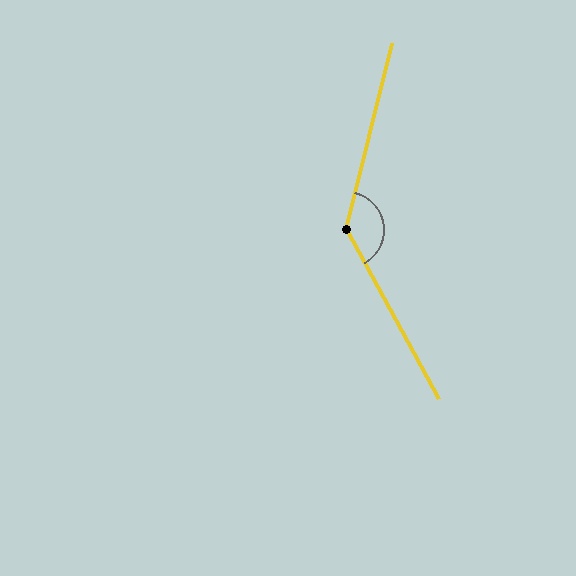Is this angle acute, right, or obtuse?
It is obtuse.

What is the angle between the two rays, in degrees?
Approximately 137 degrees.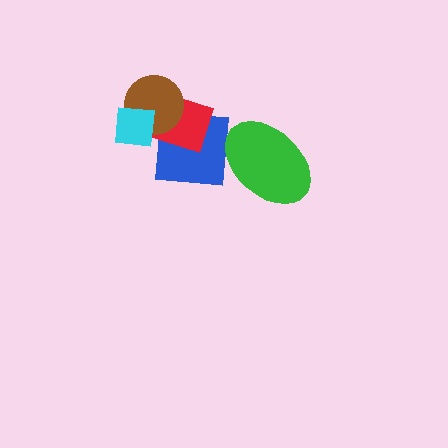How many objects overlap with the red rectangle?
3 objects overlap with the red rectangle.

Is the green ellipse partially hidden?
No, no other shape covers it.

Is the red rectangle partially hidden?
Yes, it is partially covered by another shape.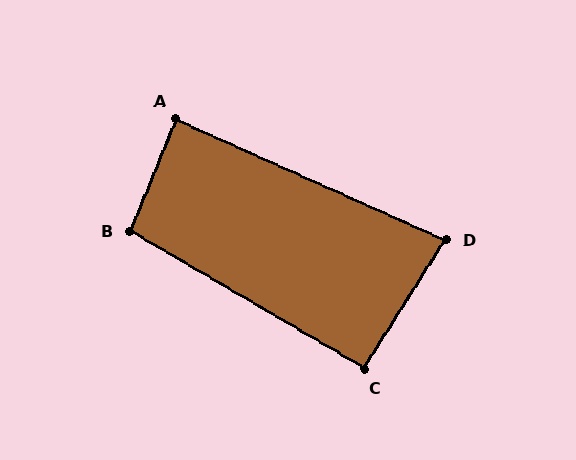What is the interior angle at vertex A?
Approximately 88 degrees (approximately right).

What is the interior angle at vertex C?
Approximately 92 degrees (approximately right).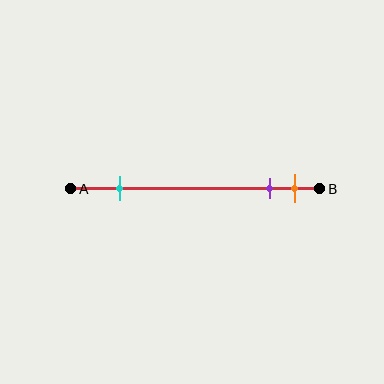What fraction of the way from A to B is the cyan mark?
The cyan mark is approximately 20% (0.2) of the way from A to B.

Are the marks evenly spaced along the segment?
No, the marks are not evenly spaced.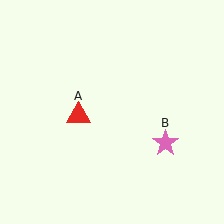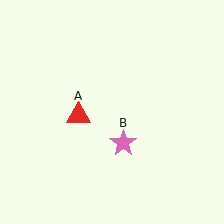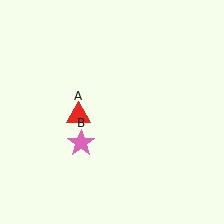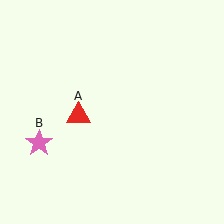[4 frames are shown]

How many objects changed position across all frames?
1 object changed position: pink star (object B).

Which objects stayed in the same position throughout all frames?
Red triangle (object A) remained stationary.